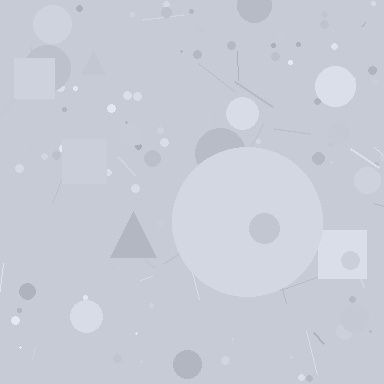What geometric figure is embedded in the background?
A circle is embedded in the background.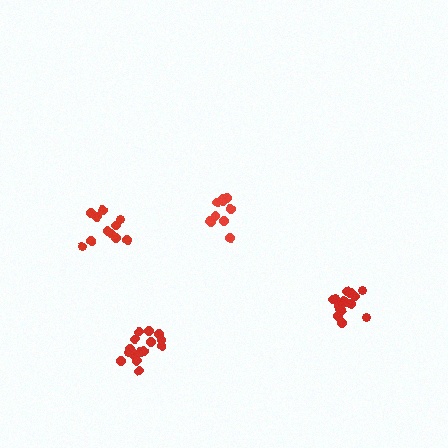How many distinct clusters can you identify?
There are 4 distinct clusters.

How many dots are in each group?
Group 1: 10 dots, Group 2: 16 dots, Group 3: 16 dots, Group 4: 11 dots (53 total).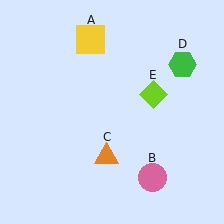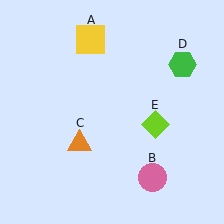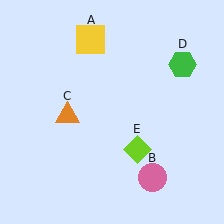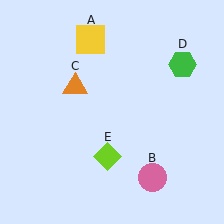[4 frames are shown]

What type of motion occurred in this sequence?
The orange triangle (object C), lime diamond (object E) rotated clockwise around the center of the scene.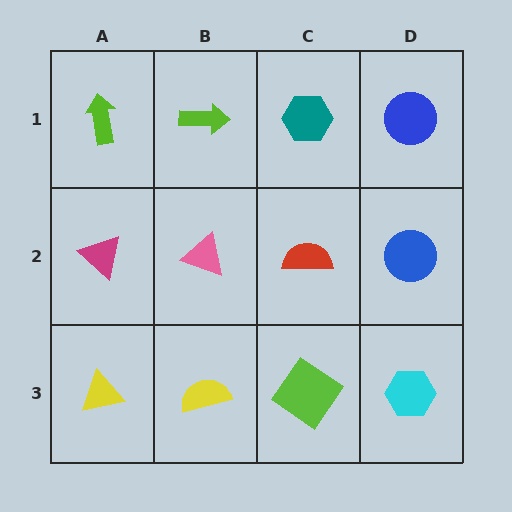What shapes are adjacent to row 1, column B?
A pink triangle (row 2, column B), a lime arrow (row 1, column A), a teal hexagon (row 1, column C).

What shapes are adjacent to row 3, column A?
A magenta triangle (row 2, column A), a yellow semicircle (row 3, column B).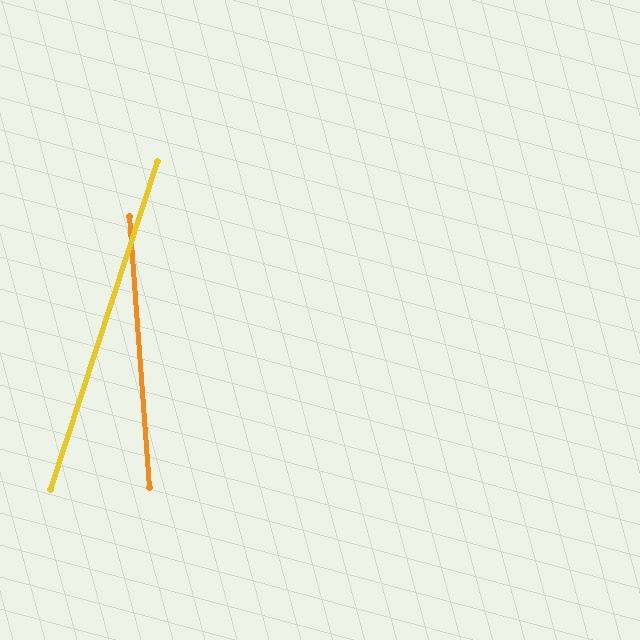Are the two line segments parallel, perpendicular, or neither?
Neither parallel nor perpendicular — they differ by about 22°.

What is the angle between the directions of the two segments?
Approximately 22 degrees.